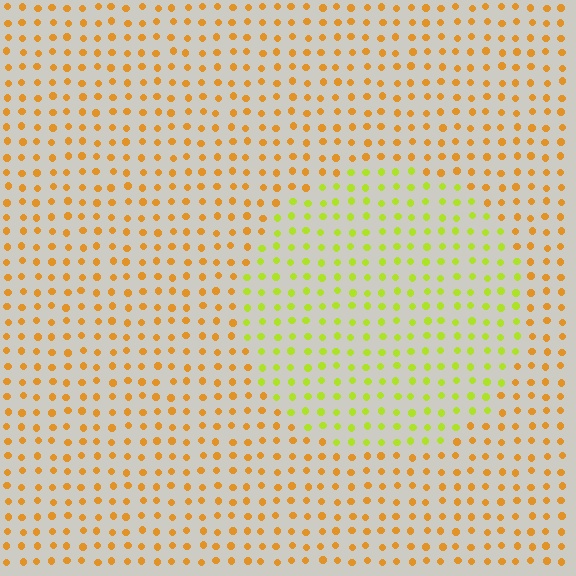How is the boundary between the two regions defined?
The boundary is defined purely by a slight shift in hue (about 43 degrees). Spacing, size, and orientation are identical on both sides.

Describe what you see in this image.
The image is filled with small orange elements in a uniform arrangement. A circle-shaped region is visible where the elements are tinted to a slightly different hue, forming a subtle color boundary.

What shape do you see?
I see a circle.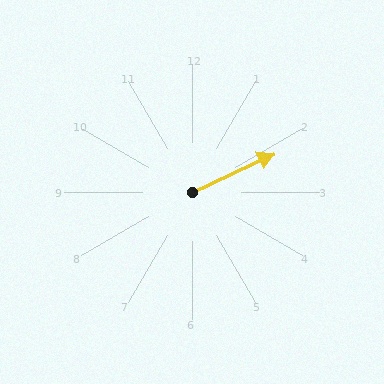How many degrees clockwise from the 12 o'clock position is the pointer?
Approximately 65 degrees.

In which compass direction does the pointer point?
Northeast.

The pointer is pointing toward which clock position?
Roughly 2 o'clock.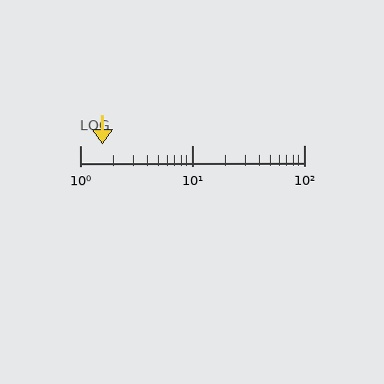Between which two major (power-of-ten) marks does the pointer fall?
The pointer is between 1 and 10.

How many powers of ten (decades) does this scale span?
The scale spans 2 decades, from 1 to 100.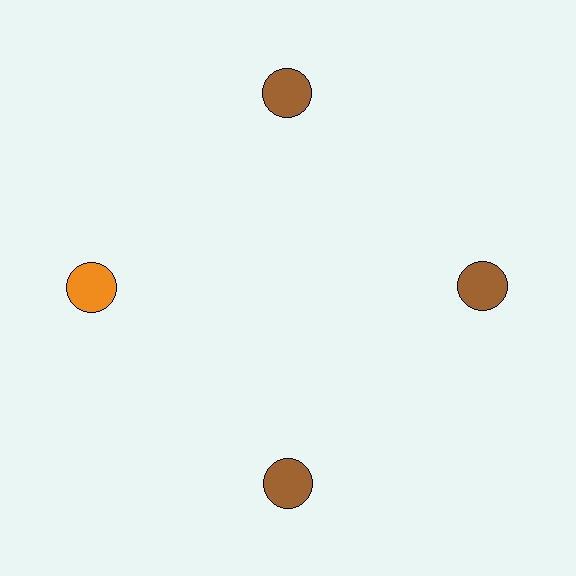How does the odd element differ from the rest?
It has a different color: orange instead of brown.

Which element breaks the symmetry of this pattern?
The orange circle at roughly the 9 o'clock position breaks the symmetry. All other shapes are brown circles.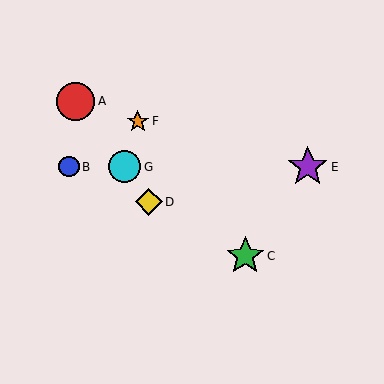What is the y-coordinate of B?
Object B is at y≈167.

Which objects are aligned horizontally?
Objects B, E, G are aligned horizontally.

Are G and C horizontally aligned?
No, G is at y≈167 and C is at y≈256.